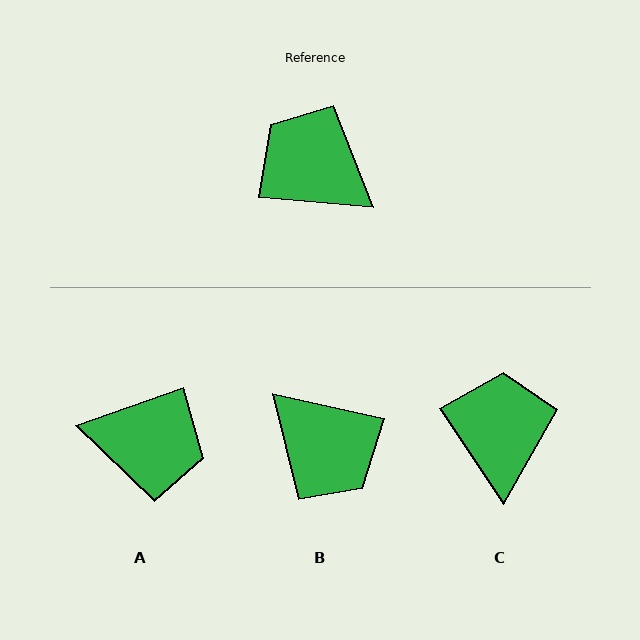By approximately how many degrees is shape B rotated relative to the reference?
Approximately 172 degrees counter-clockwise.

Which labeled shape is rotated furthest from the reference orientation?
B, about 172 degrees away.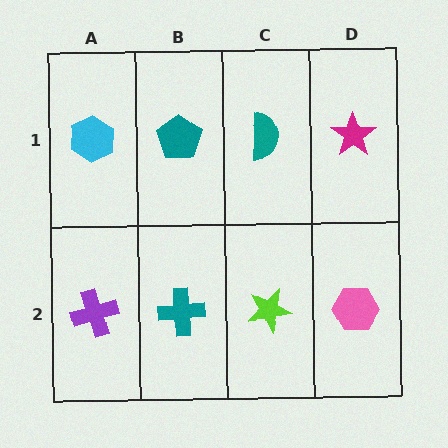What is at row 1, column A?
A cyan hexagon.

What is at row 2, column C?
A lime star.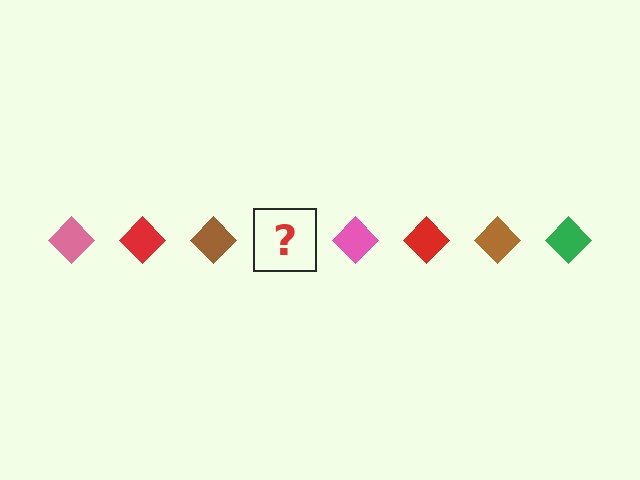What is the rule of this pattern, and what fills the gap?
The rule is that the pattern cycles through pink, red, brown, green diamonds. The gap should be filled with a green diamond.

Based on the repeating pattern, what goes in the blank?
The blank should be a green diamond.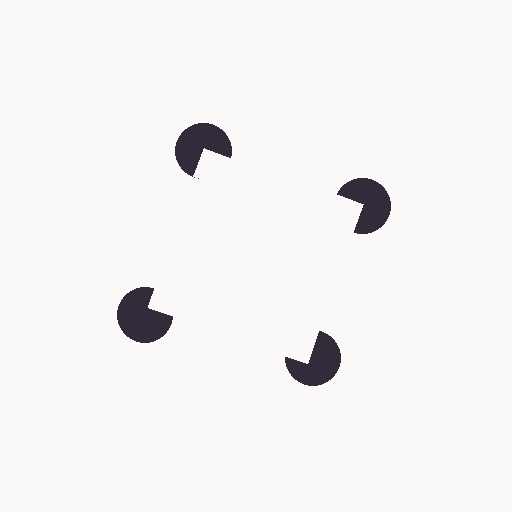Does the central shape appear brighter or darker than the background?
It typically appears slightly brighter than the background, even though no actual brightness change is drawn.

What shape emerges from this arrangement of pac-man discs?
An illusory square — its edges are inferred from the aligned wedge cuts in the pac-man discs, not physically drawn.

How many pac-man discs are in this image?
There are 4 — one at each vertex of the illusory square.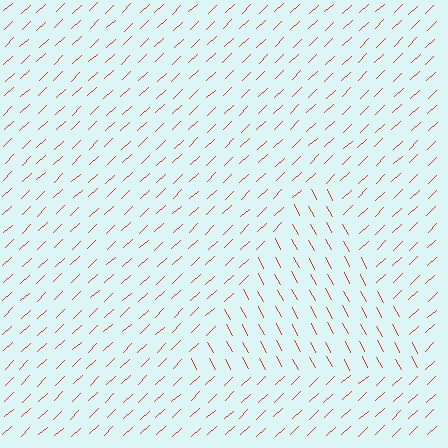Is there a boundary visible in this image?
Yes, there is a texture boundary formed by a change in line orientation.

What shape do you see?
I see a triangle.